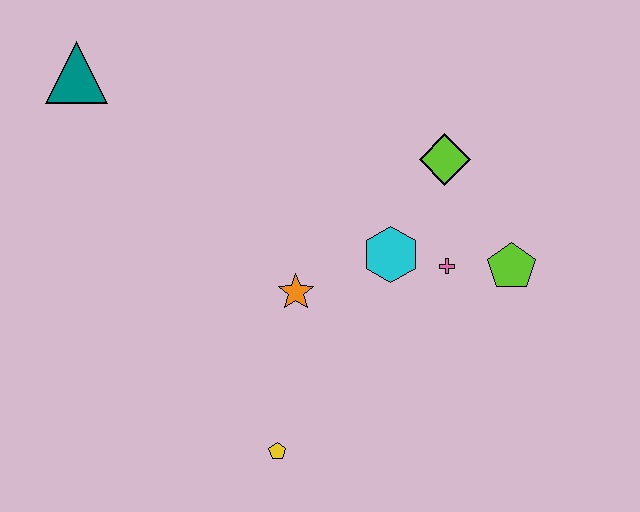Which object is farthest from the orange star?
The teal triangle is farthest from the orange star.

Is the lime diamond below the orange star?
No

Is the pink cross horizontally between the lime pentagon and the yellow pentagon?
Yes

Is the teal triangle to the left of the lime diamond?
Yes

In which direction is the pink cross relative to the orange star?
The pink cross is to the right of the orange star.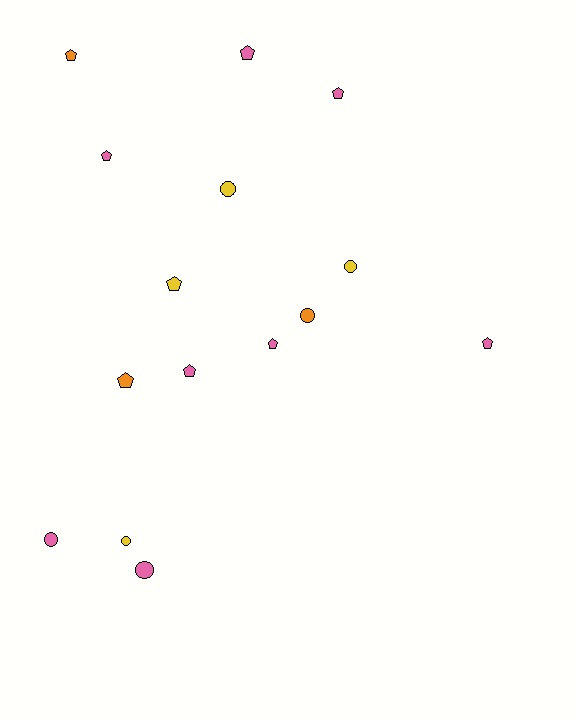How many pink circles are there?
There are 2 pink circles.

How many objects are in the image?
There are 15 objects.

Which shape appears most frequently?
Pentagon, with 9 objects.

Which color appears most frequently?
Pink, with 8 objects.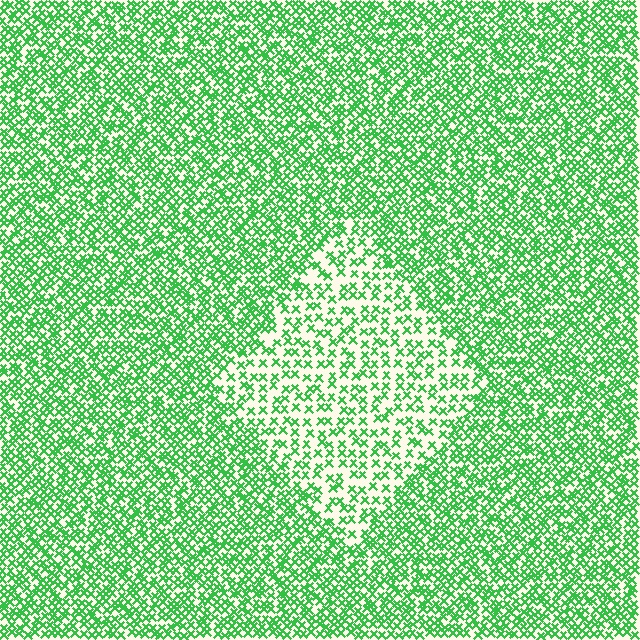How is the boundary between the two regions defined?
The boundary is defined by a change in element density (approximately 2.0x ratio). All elements are the same color, size, and shape.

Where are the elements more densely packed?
The elements are more densely packed outside the diamond boundary.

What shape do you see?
I see a diamond.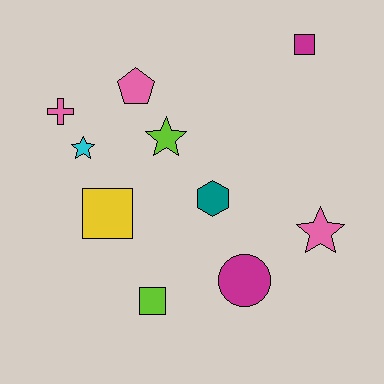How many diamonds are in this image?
There are no diamonds.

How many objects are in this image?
There are 10 objects.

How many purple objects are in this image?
There are no purple objects.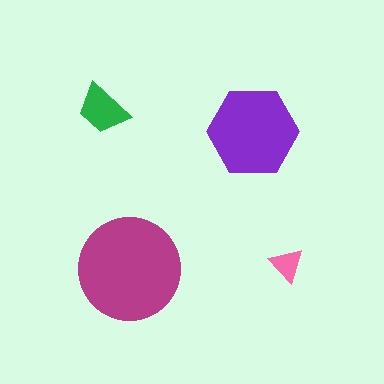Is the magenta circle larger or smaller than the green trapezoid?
Larger.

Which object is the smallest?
The pink triangle.